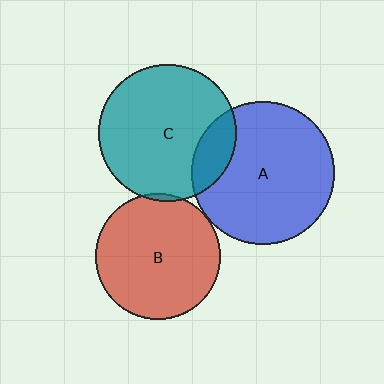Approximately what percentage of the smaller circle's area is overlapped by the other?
Approximately 15%.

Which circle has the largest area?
Circle A (blue).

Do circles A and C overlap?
Yes.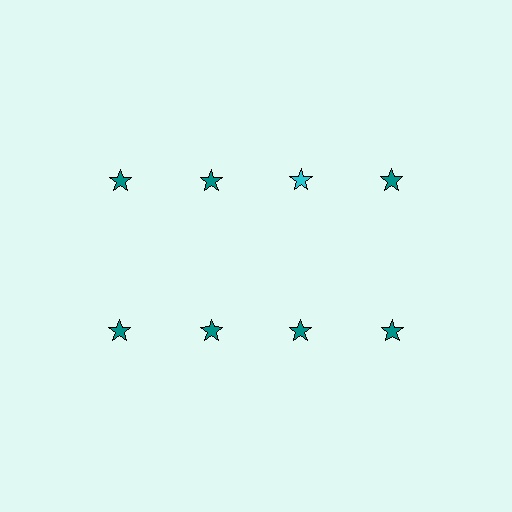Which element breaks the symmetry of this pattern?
The cyan star in the top row, center column breaks the symmetry. All other shapes are teal stars.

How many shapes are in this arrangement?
There are 8 shapes arranged in a grid pattern.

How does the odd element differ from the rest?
It has a different color: cyan instead of teal.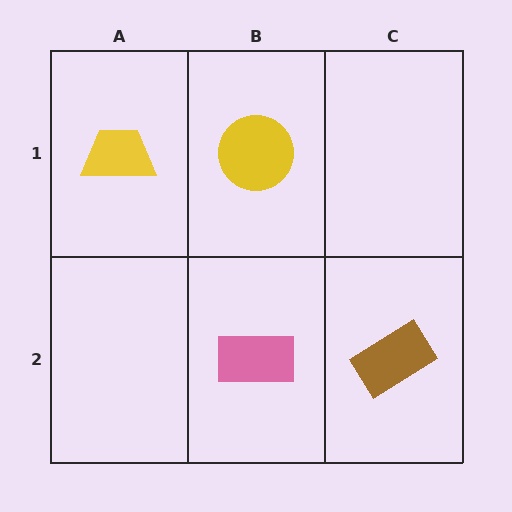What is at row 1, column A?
A yellow trapezoid.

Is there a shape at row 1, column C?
No, that cell is empty.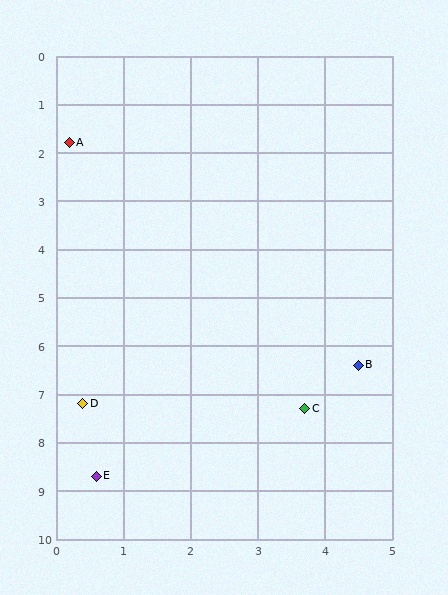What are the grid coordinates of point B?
Point B is at approximately (4.5, 6.4).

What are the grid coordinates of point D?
Point D is at approximately (0.4, 7.2).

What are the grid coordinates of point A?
Point A is at approximately (0.2, 1.8).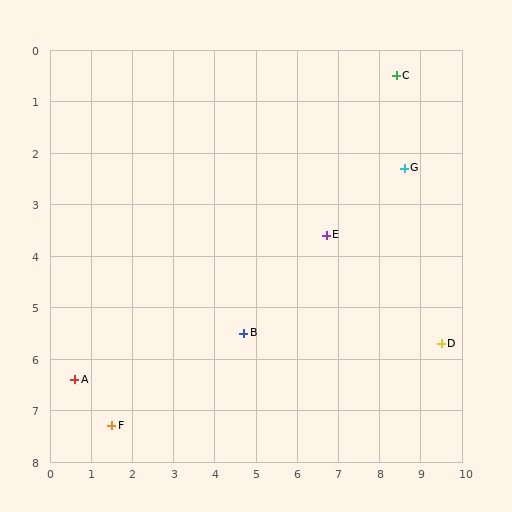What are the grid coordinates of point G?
Point G is at approximately (8.6, 2.3).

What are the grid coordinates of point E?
Point E is at approximately (6.7, 3.6).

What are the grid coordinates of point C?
Point C is at approximately (8.4, 0.5).